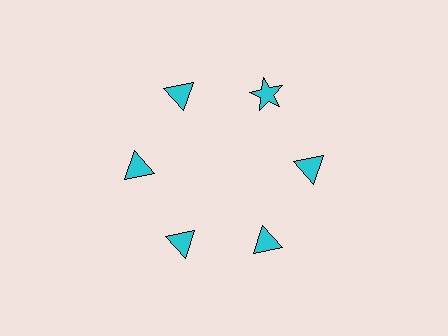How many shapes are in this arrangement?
There are 6 shapes arranged in a ring pattern.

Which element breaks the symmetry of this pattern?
The cyan star at roughly the 1 o'clock position breaks the symmetry. All other shapes are cyan triangles.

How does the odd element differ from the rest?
It has a different shape: star instead of triangle.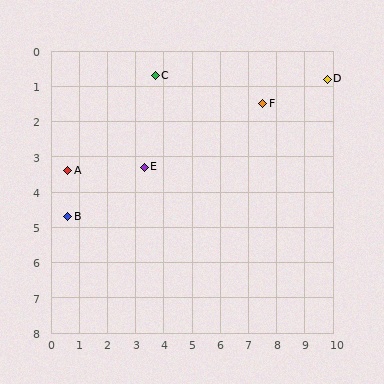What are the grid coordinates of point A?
Point A is at approximately (0.6, 3.4).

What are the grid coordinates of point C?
Point C is at approximately (3.7, 0.7).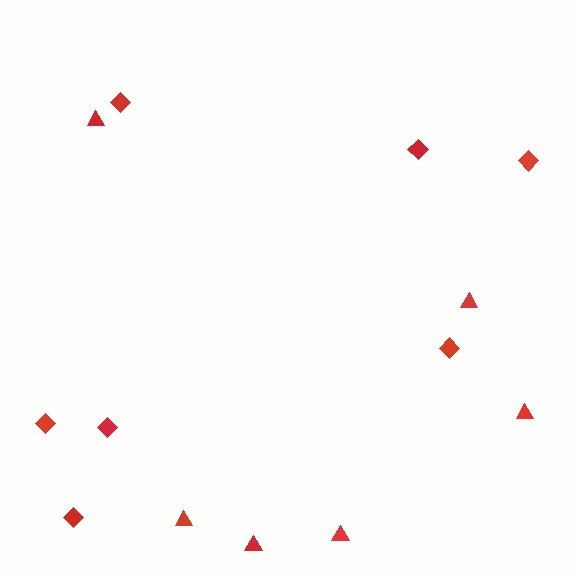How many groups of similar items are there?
There are 2 groups: one group of triangles (6) and one group of diamonds (7).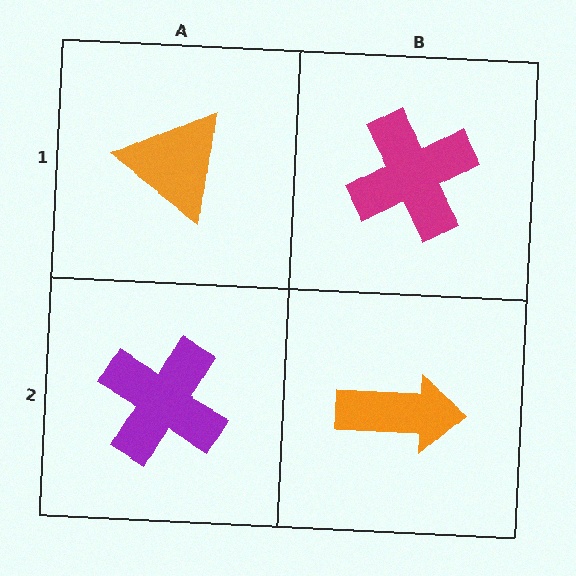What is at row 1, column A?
An orange triangle.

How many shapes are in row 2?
2 shapes.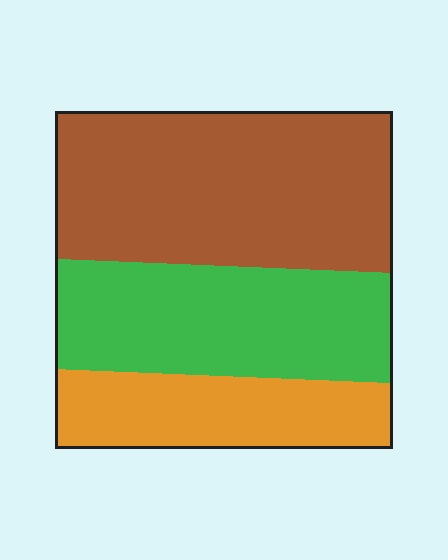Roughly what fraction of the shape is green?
Green takes up about one third (1/3) of the shape.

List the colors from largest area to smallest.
From largest to smallest: brown, green, orange.